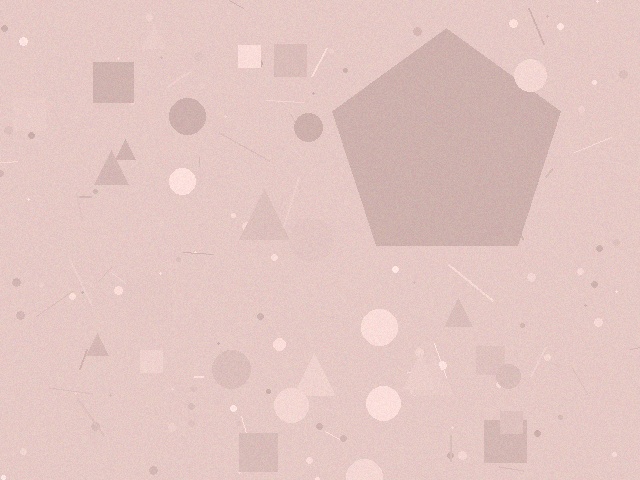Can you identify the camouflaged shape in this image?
The camouflaged shape is a pentagon.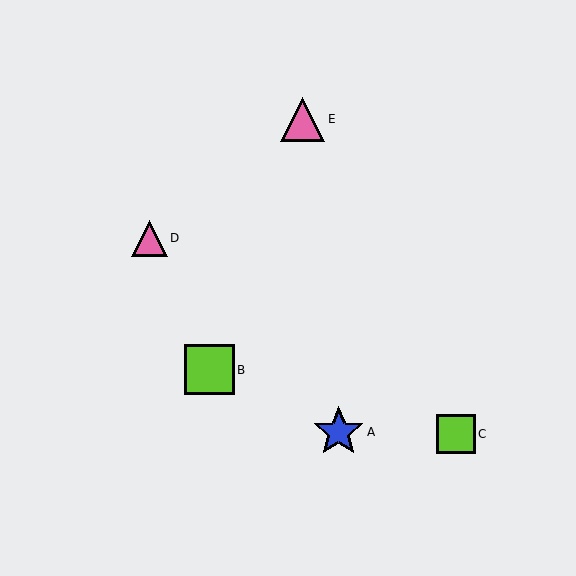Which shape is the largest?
The blue star (labeled A) is the largest.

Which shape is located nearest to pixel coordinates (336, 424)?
The blue star (labeled A) at (339, 432) is nearest to that location.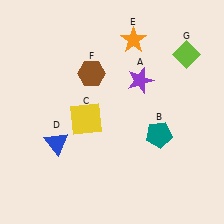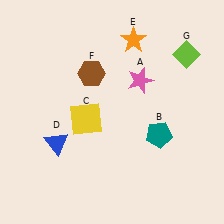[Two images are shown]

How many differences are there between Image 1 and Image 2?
There is 1 difference between the two images.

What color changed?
The star (A) changed from purple in Image 1 to pink in Image 2.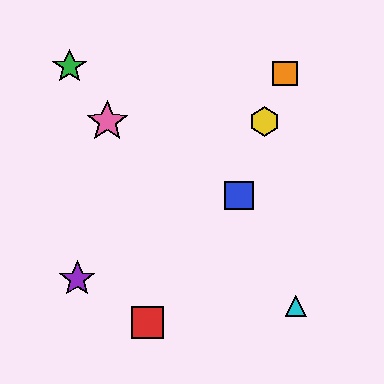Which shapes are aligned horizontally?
The yellow hexagon, the pink star are aligned horizontally.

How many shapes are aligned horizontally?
2 shapes (the yellow hexagon, the pink star) are aligned horizontally.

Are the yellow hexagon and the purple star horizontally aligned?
No, the yellow hexagon is at y≈122 and the purple star is at y≈279.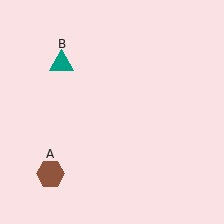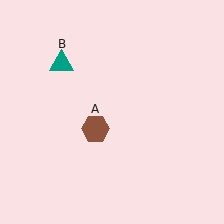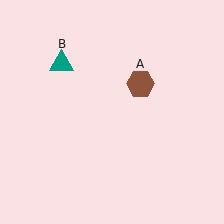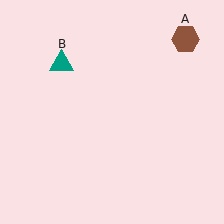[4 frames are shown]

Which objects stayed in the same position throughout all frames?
Teal triangle (object B) remained stationary.